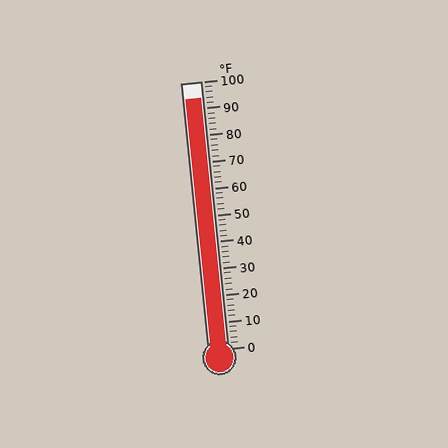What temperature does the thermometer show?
The thermometer shows approximately 94°F.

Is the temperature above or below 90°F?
The temperature is above 90°F.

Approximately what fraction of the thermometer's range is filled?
The thermometer is filled to approximately 95% of its range.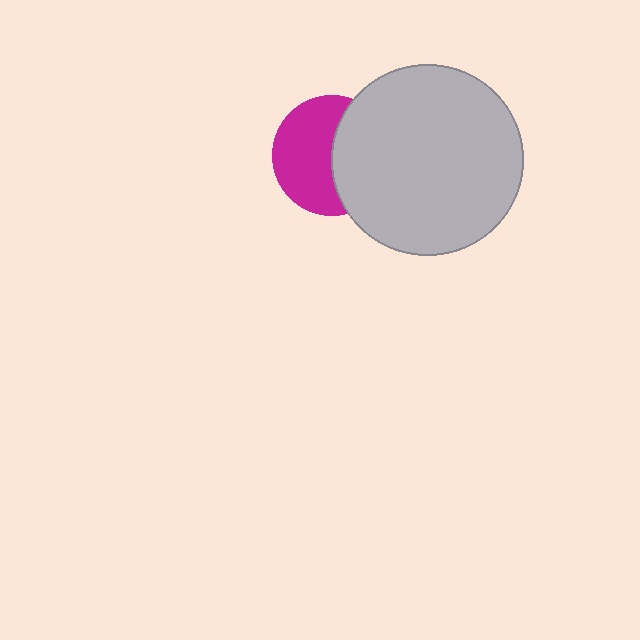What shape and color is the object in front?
The object in front is a light gray circle.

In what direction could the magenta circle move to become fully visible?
The magenta circle could move left. That would shift it out from behind the light gray circle entirely.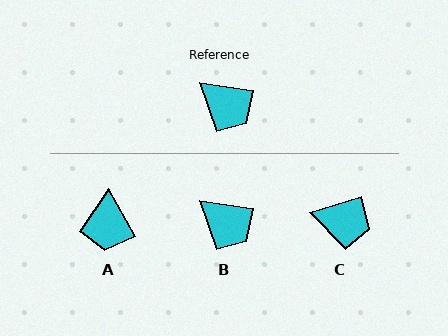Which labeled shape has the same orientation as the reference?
B.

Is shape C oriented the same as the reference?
No, it is off by about 26 degrees.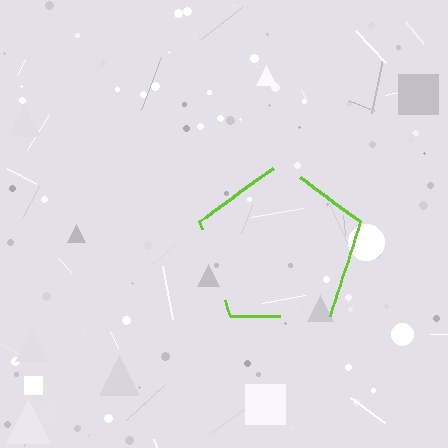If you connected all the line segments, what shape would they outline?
They would outline a pentagon.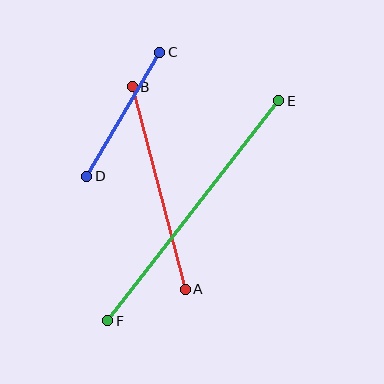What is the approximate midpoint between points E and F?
The midpoint is at approximately (193, 211) pixels.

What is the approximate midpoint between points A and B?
The midpoint is at approximately (159, 188) pixels.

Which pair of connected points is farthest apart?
Points E and F are farthest apart.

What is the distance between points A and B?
The distance is approximately 209 pixels.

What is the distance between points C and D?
The distance is approximately 144 pixels.